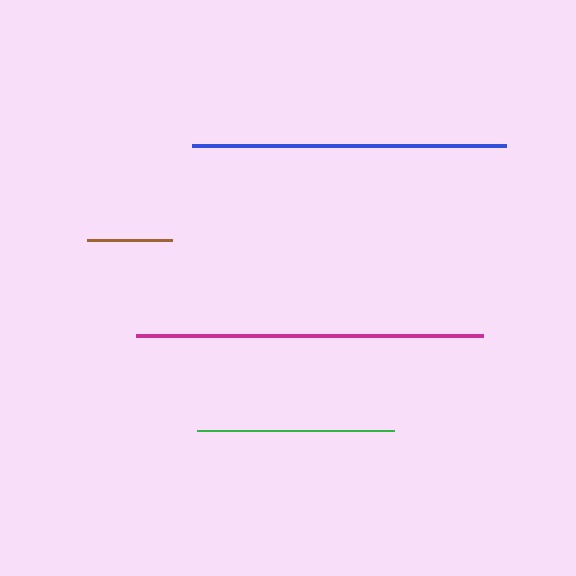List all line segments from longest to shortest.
From longest to shortest: magenta, blue, green, brown.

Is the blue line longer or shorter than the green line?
The blue line is longer than the green line.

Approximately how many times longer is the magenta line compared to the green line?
The magenta line is approximately 1.8 times the length of the green line.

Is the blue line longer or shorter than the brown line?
The blue line is longer than the brown line.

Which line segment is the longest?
The magenta line is the longest at approximately 348 pixels.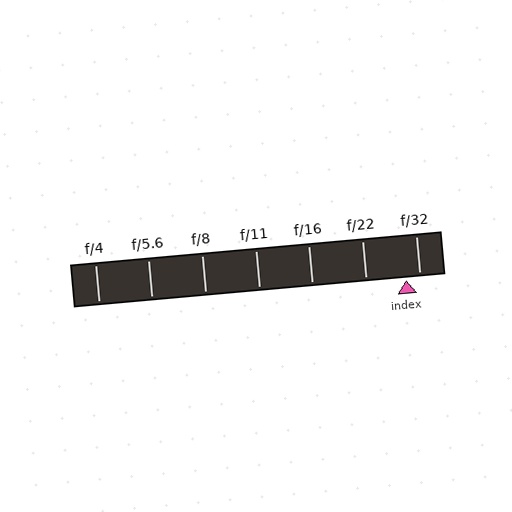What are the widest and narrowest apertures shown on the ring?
The widest aperture shown is f/4 and the narrowest is f/32.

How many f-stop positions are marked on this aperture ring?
There are 7 f-stop positions marked.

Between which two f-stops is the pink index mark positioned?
The index mark is between f/22 and f/32.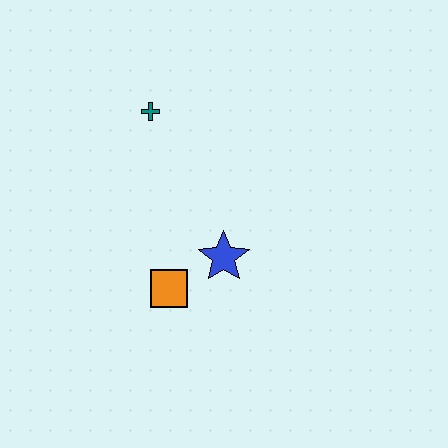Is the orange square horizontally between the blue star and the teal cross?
Yes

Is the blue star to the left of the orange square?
No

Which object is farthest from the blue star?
The teal cross is farthest from the blue star.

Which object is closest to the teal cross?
The blue star is closest to the teal cross.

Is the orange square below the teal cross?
Yes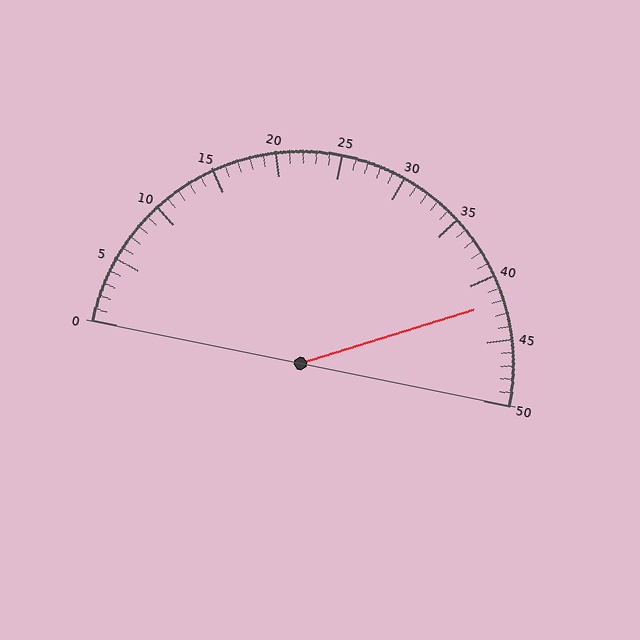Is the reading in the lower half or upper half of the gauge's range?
The reading is in the upper half of the range (0 to 50).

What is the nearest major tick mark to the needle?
The nearest major tick mark is 40.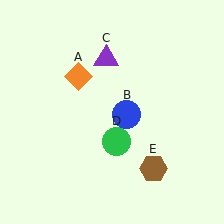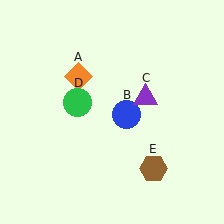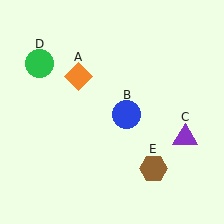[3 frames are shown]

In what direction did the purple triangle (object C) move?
The purple triangle (object C) moved down and to the right.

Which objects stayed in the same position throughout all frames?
Orange diamond (object A) and blue circle (object B) and brown hexagon (object E) remained stationary.